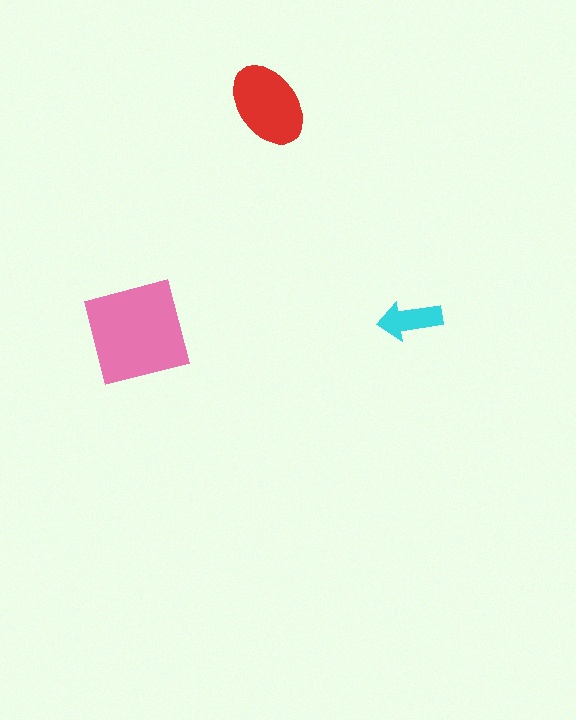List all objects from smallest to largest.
The cyan arrow, the red ellipse, the pink square.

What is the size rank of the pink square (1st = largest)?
1st.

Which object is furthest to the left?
The pink square is leftmost.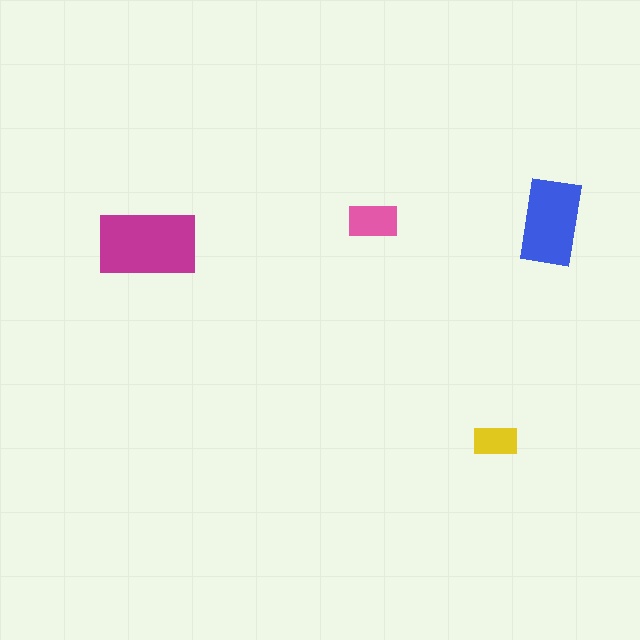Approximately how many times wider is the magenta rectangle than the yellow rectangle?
About 2.5 times wider.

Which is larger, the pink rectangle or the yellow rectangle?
The pink one.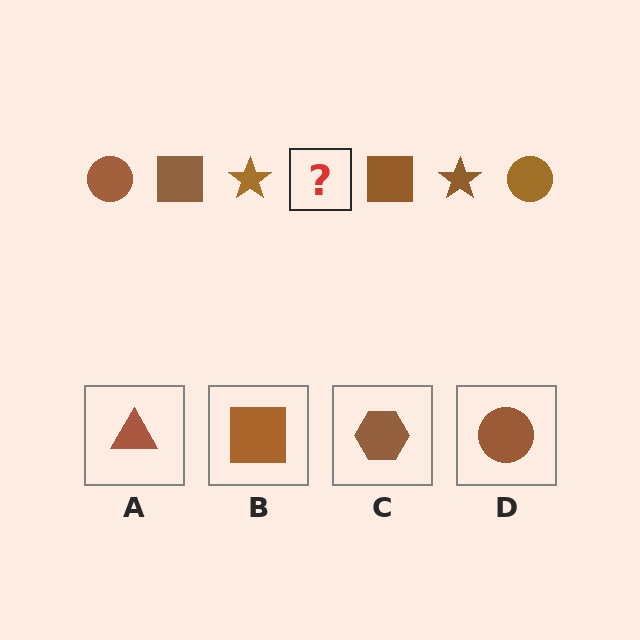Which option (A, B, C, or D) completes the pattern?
D.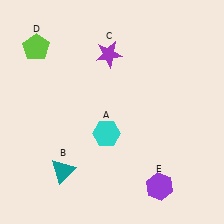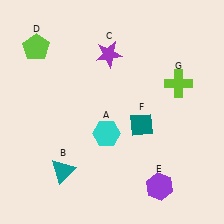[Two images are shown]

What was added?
A teal diamond (F), a lime cross (G) were added in Image 2.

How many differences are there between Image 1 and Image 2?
There are 2 differences between the two images.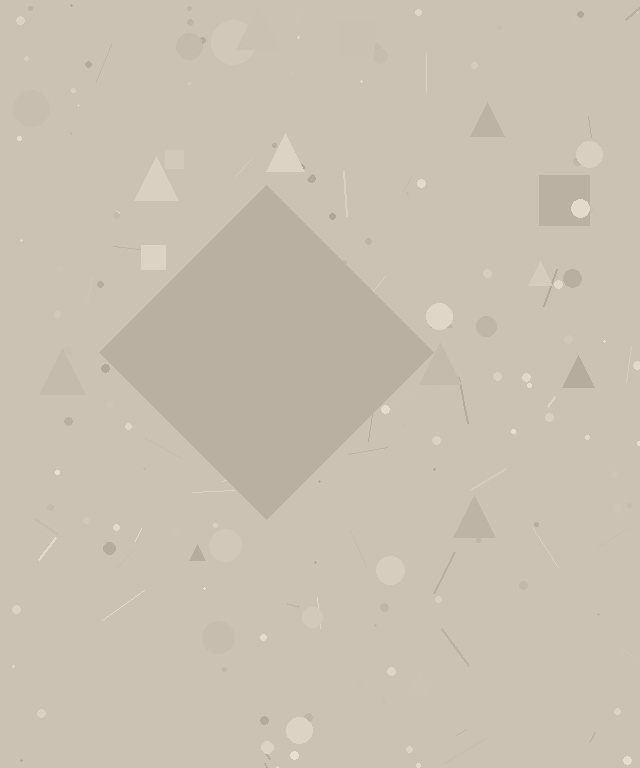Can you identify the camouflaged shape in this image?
The camouflaged shape is a diamond.